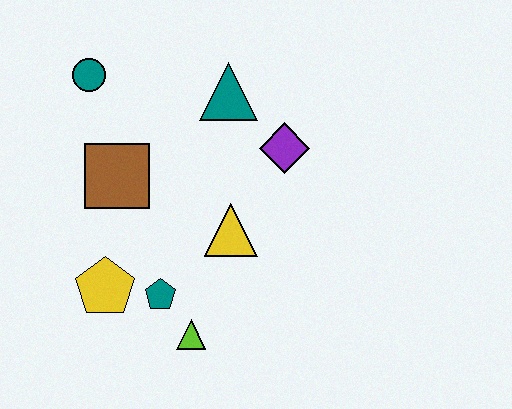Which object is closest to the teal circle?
The brown square is closest to the teal circle.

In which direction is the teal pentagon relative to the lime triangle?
The teal pentagon is above the lime triangle.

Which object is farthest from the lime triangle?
The teal circle is farthest from the lime triangle.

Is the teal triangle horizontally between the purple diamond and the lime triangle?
Yes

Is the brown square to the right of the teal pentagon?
No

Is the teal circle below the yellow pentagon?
No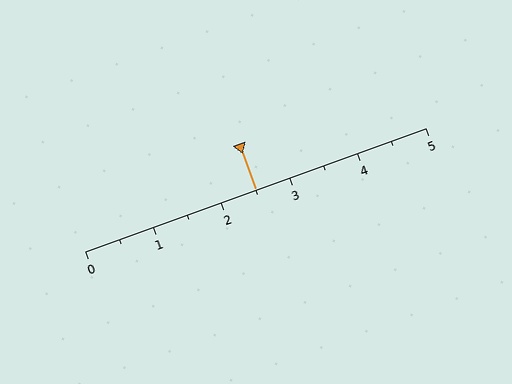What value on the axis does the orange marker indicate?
The marker indicates approximately 2.5.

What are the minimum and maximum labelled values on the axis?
The axis runs from 0 to 5.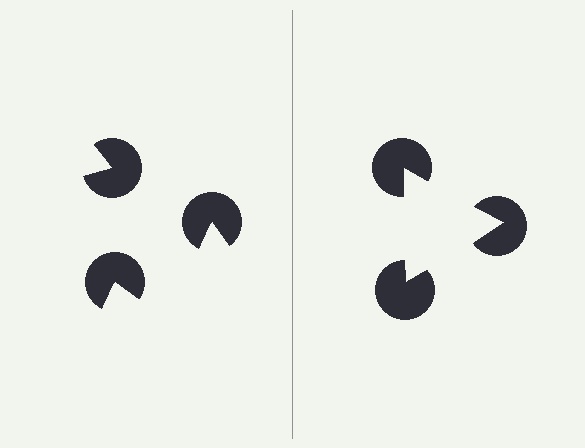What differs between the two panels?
The pac-man discs are positioned identically on both sides; only the wedge orientations differ. On the right they align to a triangle; on the left they are misaligned.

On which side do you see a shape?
An illusory triangle appears on the right side. On the left side the wedge cuts are rotated, so no coherent shape forms.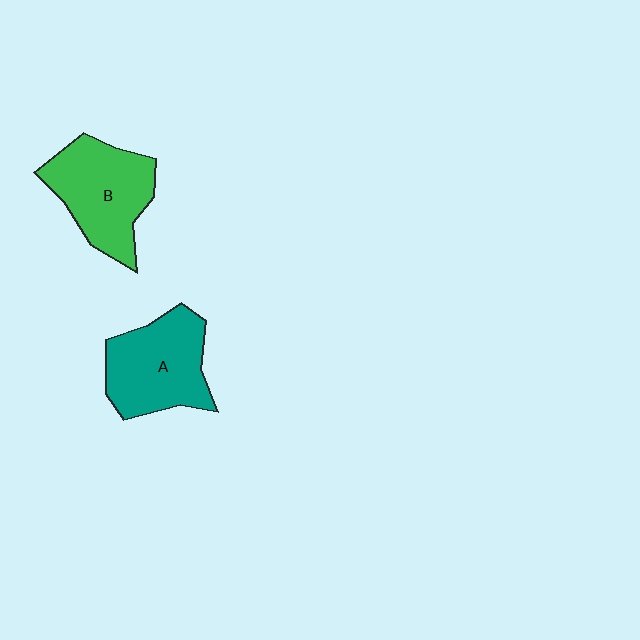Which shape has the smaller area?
Shape A (teal).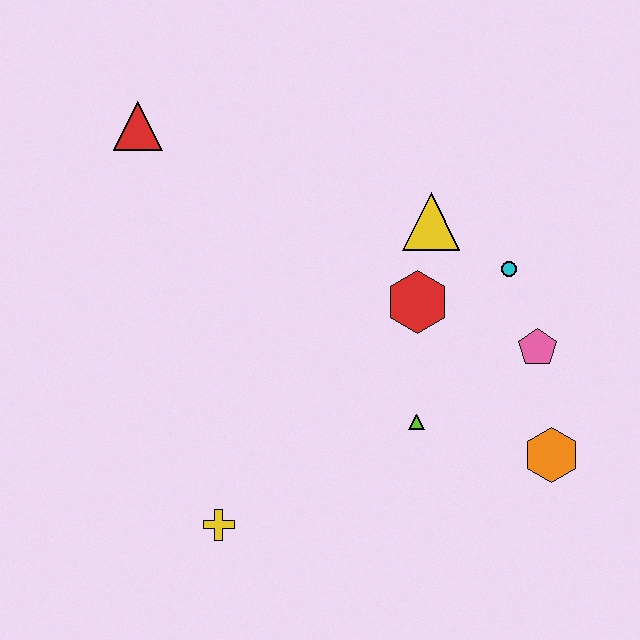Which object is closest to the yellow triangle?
The red hexagon is closest to the yellow triangle.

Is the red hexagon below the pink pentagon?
No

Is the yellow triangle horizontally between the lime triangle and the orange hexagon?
Yes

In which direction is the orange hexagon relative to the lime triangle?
The orange hexagon is to the right of the lime triangle.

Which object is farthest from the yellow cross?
The red triangle is farthest from the yellow cross.